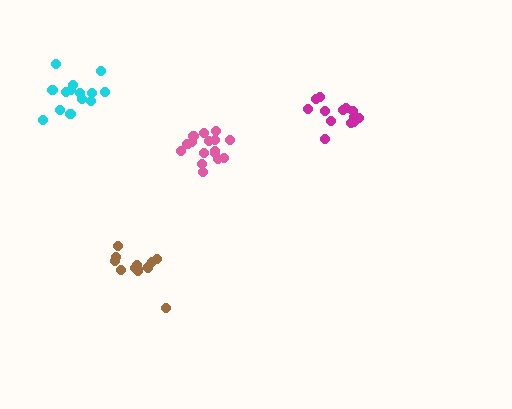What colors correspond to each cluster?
The clusters are colored: brown, pink, cyan, magenta.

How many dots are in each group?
Group 1: 12 dots, Group 2: 17 dots, Group 3: 14 dots, Group 4: 15 dots (58 total).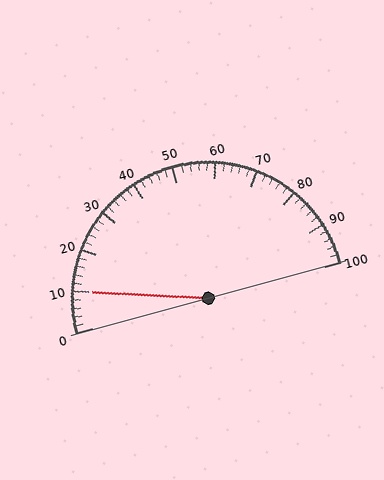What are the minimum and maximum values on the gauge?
The gauge ranges from 0 to 100.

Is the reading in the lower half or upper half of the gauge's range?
The reading is in the lower half of the range (0 to 100).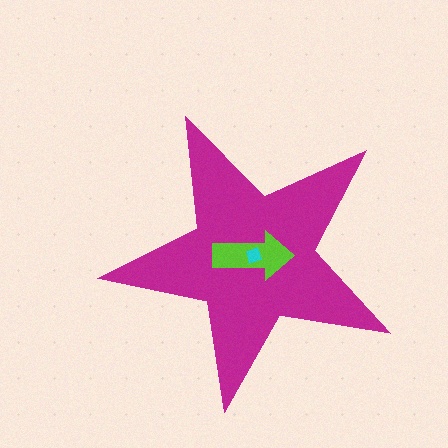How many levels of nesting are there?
3.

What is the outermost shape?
The magenta star.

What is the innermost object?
The cyan diamond.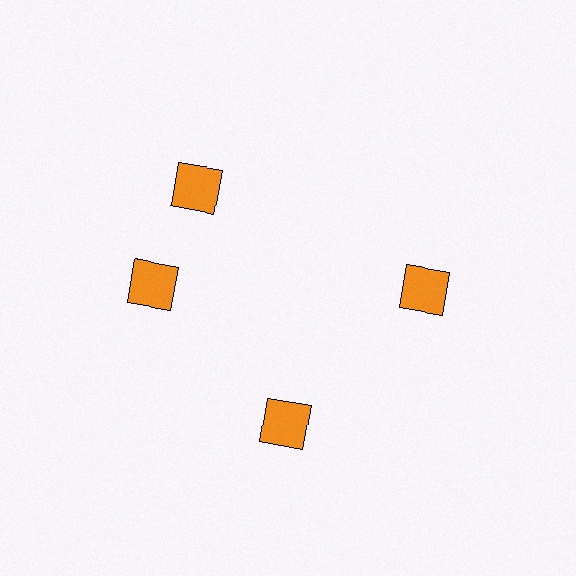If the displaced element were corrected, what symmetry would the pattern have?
It would have 4-fold rotational symmetry — the pattern would map onto itself every 90 degrees.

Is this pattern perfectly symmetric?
No. The 4 orange squares are arranged in a ring, but one element near the 12 o'clock position is rotated out of alignment along the ring, breaking the 4-fold rotational symmetry.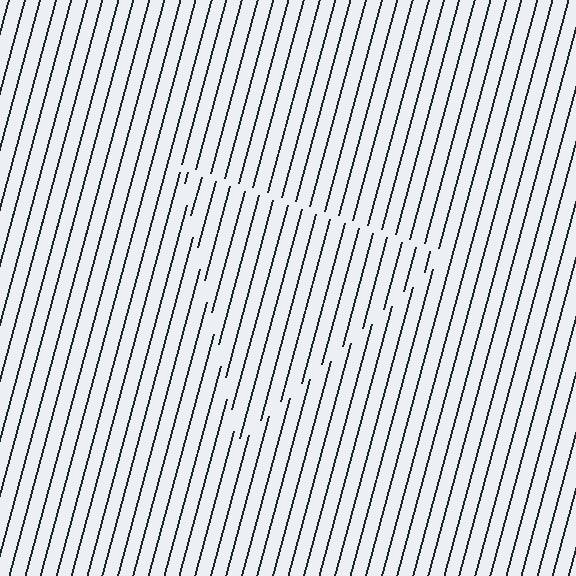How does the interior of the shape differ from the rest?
The interior of the shape contains the same grating, shifted by half a period — the contour is defined by the phase discontinuity where line-ends from the inner and outer gratings abut.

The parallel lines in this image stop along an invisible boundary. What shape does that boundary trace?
An illusory triangle. The interior of the shape contains the same grating, shifted by half a period — the contour is defined by the phase discontinuity where line-ends from the inner and outer gratings abut.